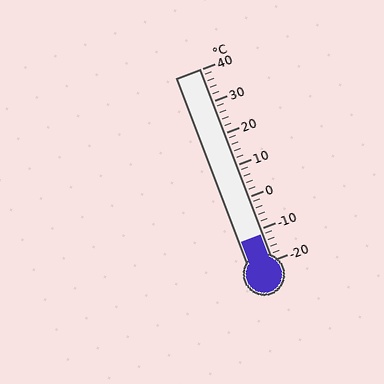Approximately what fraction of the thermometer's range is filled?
The thermometer is filled to approximately 15% of its range.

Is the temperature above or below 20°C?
The temperature is below 20°C.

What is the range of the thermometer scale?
The thermometer scale ranges from -20°C to 40°C.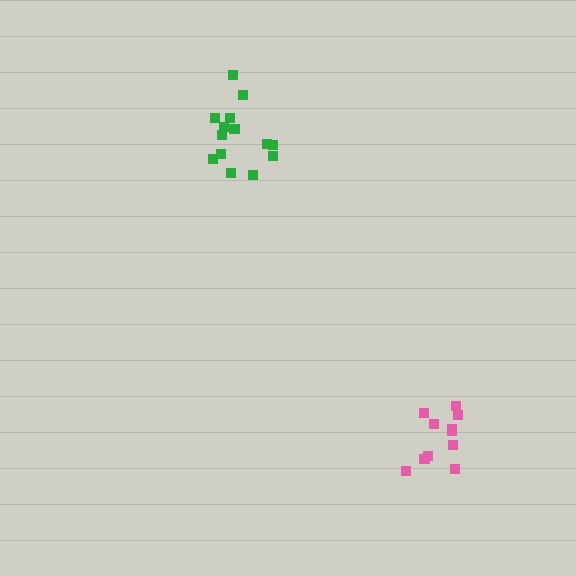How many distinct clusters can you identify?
There are 2 distinct clusters.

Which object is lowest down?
The pink cluster is bottommost.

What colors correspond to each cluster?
The clusters are colored: green, pink.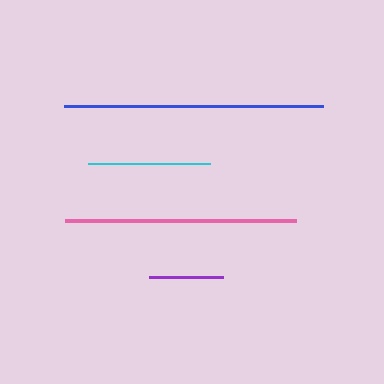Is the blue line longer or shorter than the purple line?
The blue line is longer than the purple line.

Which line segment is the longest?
The blue line is the longest at approximately 258 pixels.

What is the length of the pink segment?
The pink segment is approximately 232 pixels long.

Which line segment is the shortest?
The purple line is the shortest at approximately 74 pixels.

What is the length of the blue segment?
The blue segment is approximately 258 pixels long.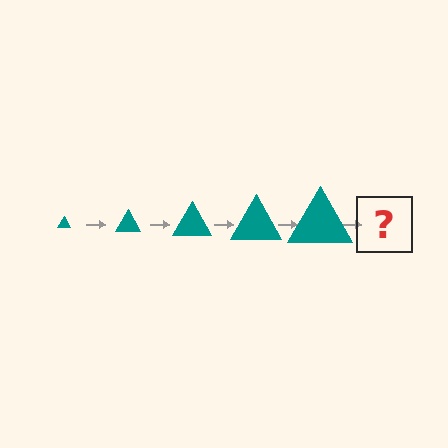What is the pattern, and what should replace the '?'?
The pattern is that the triangle gets progressively larger each step. The '?' should be a teal triangle, larger than the previous one.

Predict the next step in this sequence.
The next step is a teal triangle, larger than the previous one.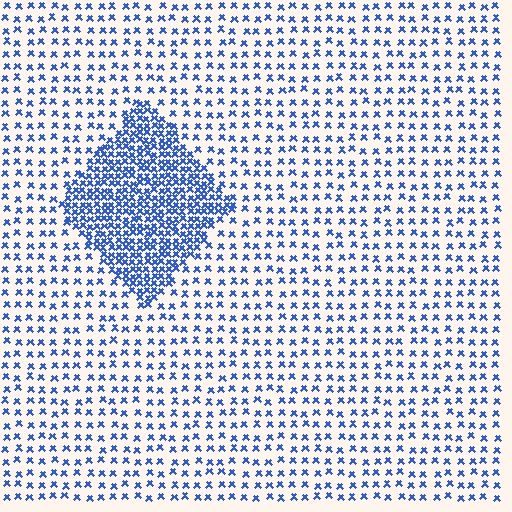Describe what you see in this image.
The image contains small blue elements arranged at two different densities. A diamond-shaped region is visible where the elements are more densely packed than the surrounding area.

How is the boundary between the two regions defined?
The boundary is defined by a change in element density (approximately 2.8x ratio). All elements are the same color, size, and shape.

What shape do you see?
I see a diamond.